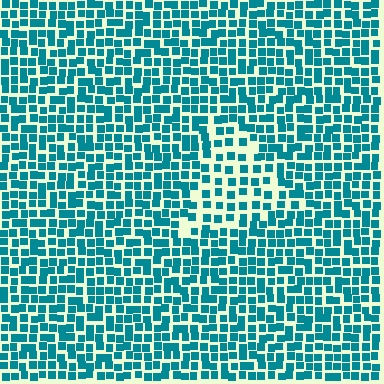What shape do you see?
I see a triangle.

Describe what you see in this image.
The image contains small teal elements arranged at two different densities. A triangle-shaped region is visible where the elements are less densely packed than the surrounding area.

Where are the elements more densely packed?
The elements are more densely packed outside the triangle boundary.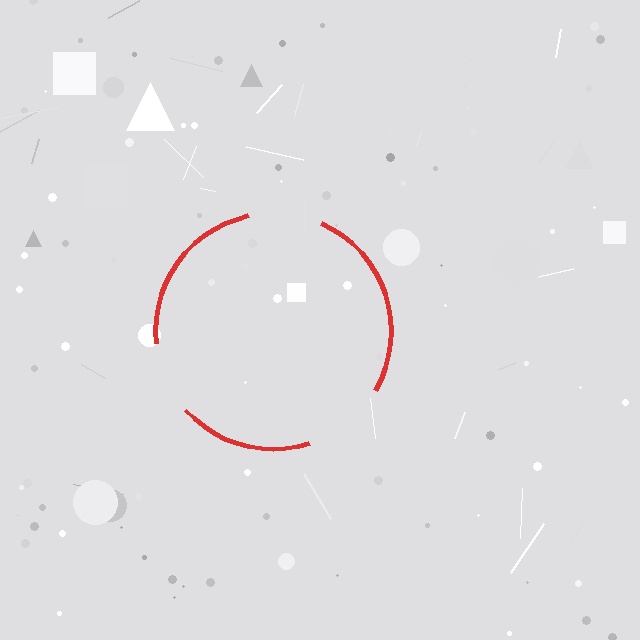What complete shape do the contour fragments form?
The contour fragments form a circle.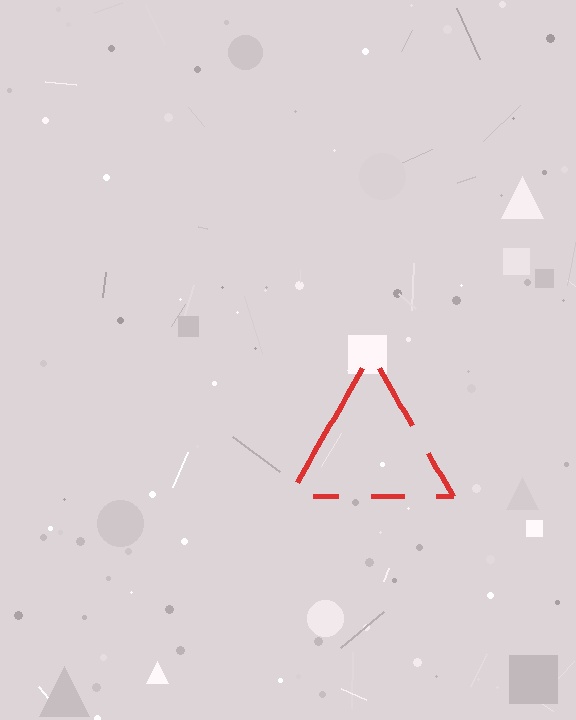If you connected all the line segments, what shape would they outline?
They would outline a triangle.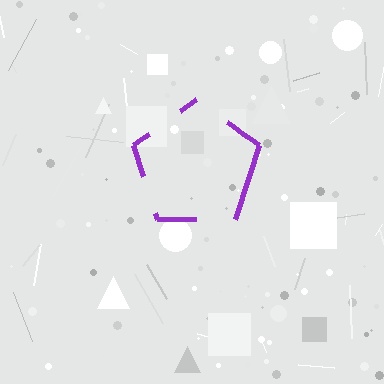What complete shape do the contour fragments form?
The contour fragments form a pentagon.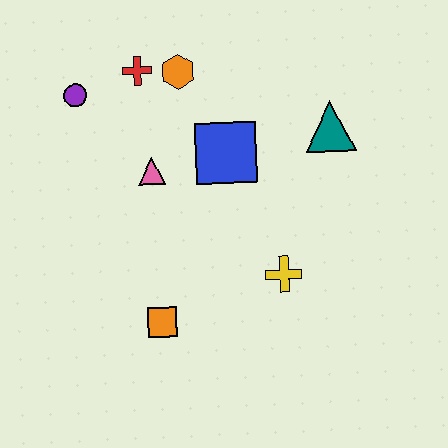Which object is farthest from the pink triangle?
The teal triangle is farthest from the pink triangle.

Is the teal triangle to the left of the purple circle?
No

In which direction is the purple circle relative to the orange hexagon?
The purple circle is to the left of the orange hexagon.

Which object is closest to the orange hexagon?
The red cross is closest to the orange hexagon.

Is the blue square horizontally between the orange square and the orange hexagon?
No